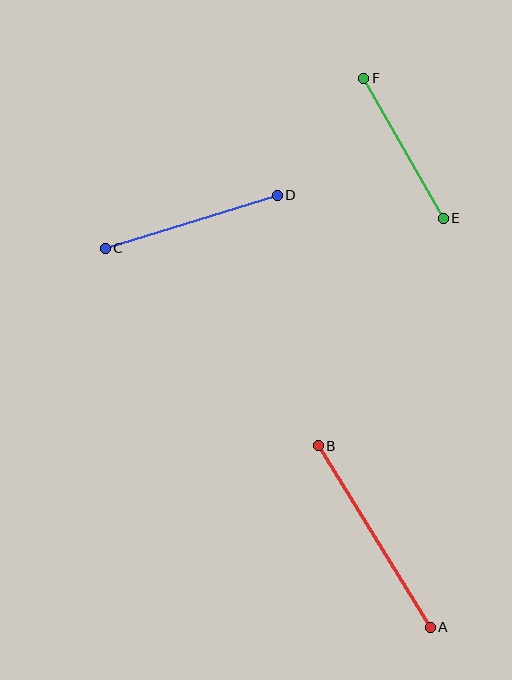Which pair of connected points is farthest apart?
Points A and B are farthest apart.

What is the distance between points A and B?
The distance is approximately 213 pixels.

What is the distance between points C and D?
The distance is approximately 180 pixels.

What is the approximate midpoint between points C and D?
The midpoint is at approximately (191, 222) pixels.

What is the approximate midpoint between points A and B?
The midpoint is at approximately (374, 536) pixels.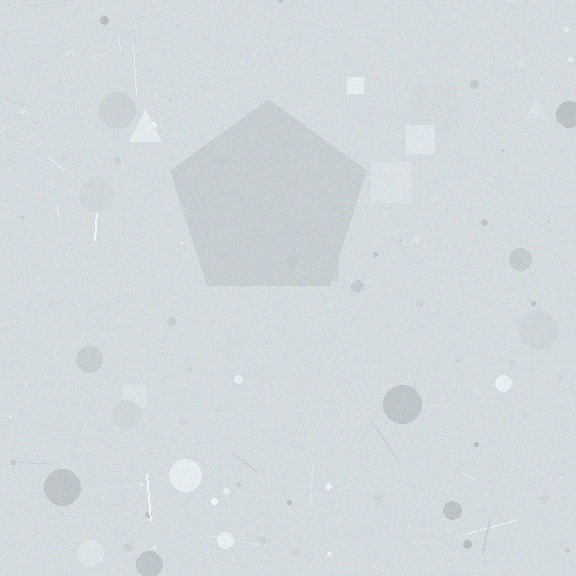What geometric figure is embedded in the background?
A pentagon is embedded in the background.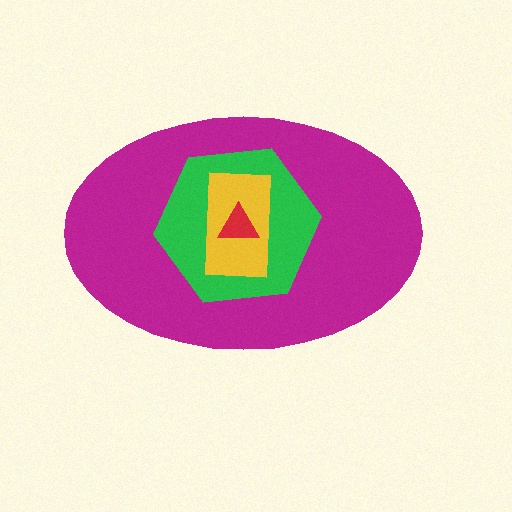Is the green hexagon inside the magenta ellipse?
Yes.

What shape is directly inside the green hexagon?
The yellow rectangle.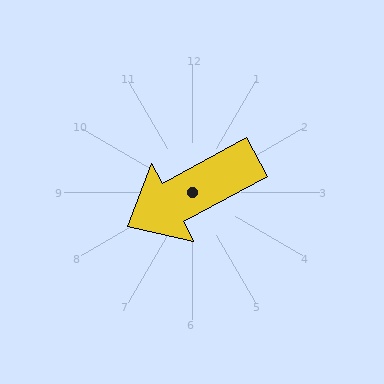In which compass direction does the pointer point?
Southwest.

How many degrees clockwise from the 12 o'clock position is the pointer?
Approximately 242 degrees.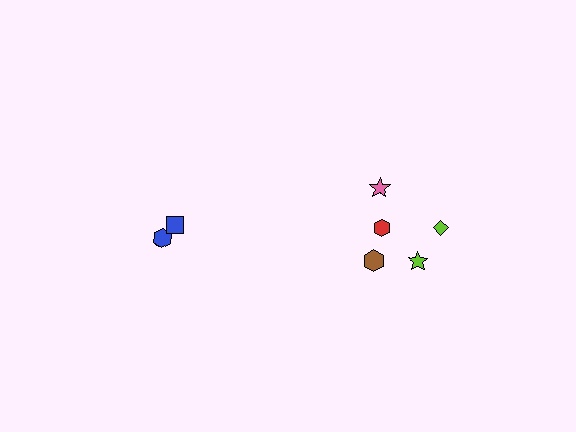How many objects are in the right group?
There are 5 objects.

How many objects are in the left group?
There are 3 objects.